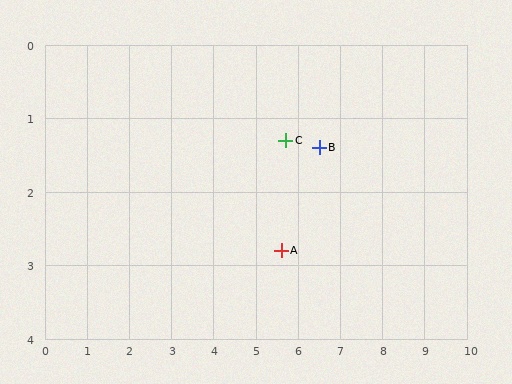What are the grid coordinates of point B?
Point B is at approximately (6.5, 1.4).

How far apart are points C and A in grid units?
Points C and A are about 1.5 grid units apart.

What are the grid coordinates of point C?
Point C is at approximately (5.7, 1.3).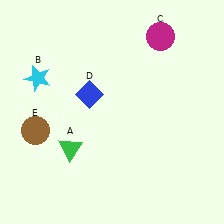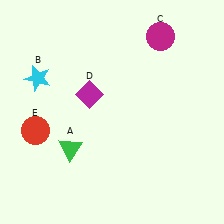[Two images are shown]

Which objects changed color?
D changed from blue to magenta. E changed from brown to red.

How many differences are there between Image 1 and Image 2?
There are 2 differences between the two images.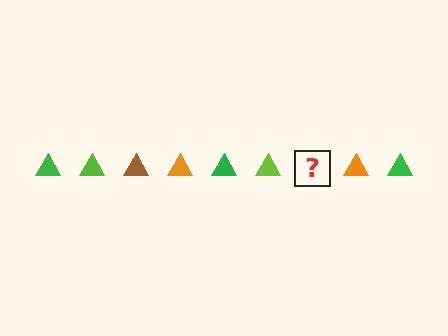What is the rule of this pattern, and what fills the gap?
The rule is that the pattern cycles through green, lime, brown, orange triangles. The gap should be filled with a brown triangle.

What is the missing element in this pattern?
The missing element is a brown triangle.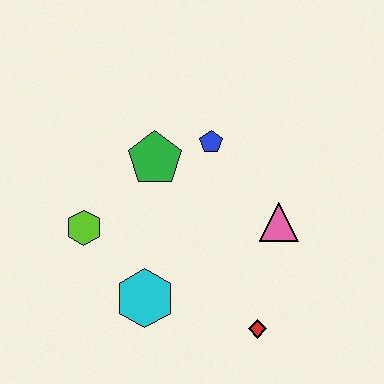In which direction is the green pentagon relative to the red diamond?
The green pentagon is above the red diamond.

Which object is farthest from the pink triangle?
The lime hexagon is farthest from the pink triangle.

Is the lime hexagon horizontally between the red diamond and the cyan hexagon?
No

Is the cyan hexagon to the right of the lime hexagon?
Yes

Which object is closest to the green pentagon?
The blue pentagon is closest to the green pentagon.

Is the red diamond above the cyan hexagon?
No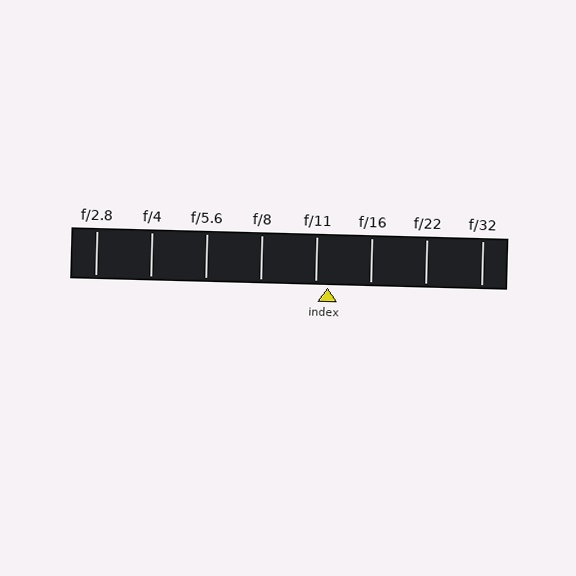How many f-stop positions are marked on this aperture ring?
There are 8 f-stop positions marked.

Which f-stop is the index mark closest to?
The index mark is closest to f/11.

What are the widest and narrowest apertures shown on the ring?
The widest aperture shown is f/2.8 and the narrowest is f/32.